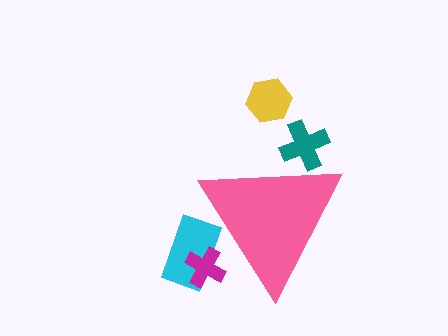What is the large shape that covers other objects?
A pink triangle.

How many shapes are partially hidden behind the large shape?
3 shapes are partially hidden.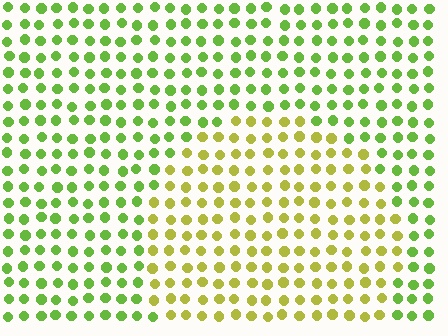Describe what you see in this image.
The image is filled with small lime elements in a uniform arrangement. A circle-shaped region is visible where the elements are tinted to a slightly different hue, forming a subtle color boundary.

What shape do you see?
I see a circle.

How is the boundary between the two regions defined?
The boundary is defined purely by a slight shift in hue (about 36 degrees). Spacing, size, and orientation are identical on both sides.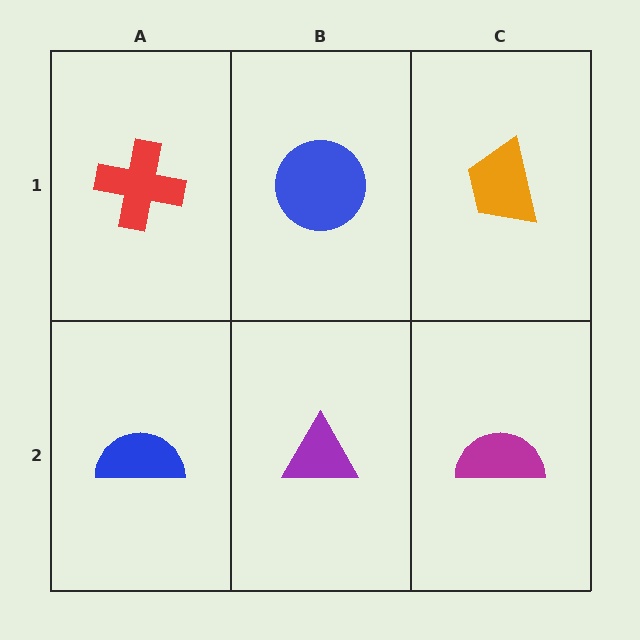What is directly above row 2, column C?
An orange trapezoid.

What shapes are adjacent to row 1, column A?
A blue semicircle (row 2, column A), a blue circle (row 1, column B).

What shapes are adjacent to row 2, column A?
A red cross (row 1, column A), a purple triangle (row 2, column B).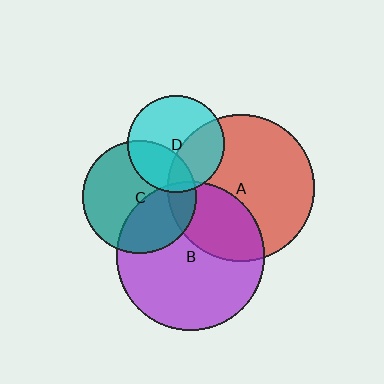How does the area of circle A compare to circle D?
Approximately 2.3 times.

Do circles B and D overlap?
Yes.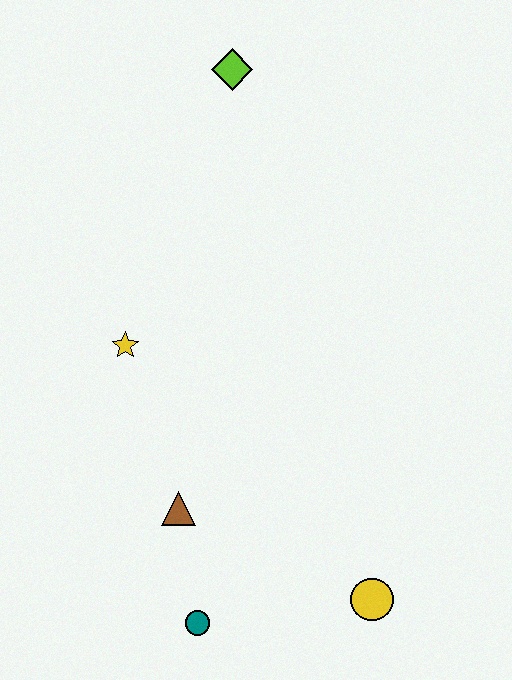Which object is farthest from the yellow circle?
The lime diamond is farthest from the yellow circle.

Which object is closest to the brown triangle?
The teal circle is closest to the brown triangle.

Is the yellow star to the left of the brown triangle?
Yes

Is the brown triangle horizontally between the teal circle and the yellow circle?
No